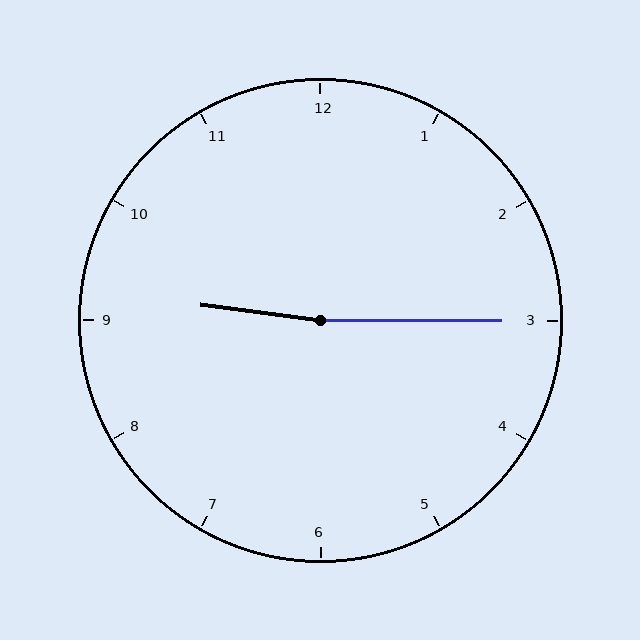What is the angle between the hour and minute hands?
Approximately 172 degrees.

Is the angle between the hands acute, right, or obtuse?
It is obtuse.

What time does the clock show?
9:15.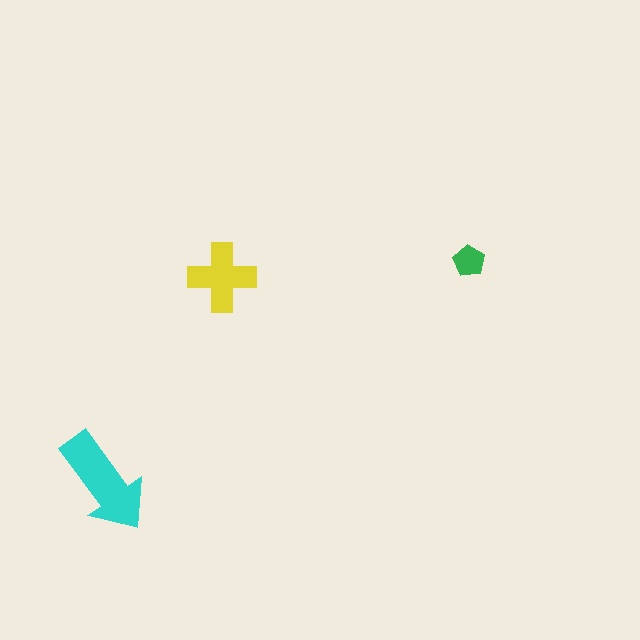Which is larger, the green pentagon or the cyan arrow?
The cyan arrow.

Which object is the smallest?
The green pentagon.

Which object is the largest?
The cyan arrow.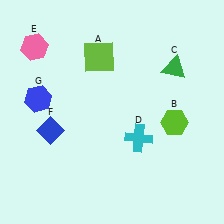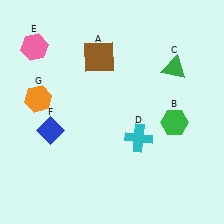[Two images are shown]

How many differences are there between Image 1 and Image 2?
There are 3 differences between the two images.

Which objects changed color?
A changed from lime to brown. B changed from lime to green. G changed from blue to orange.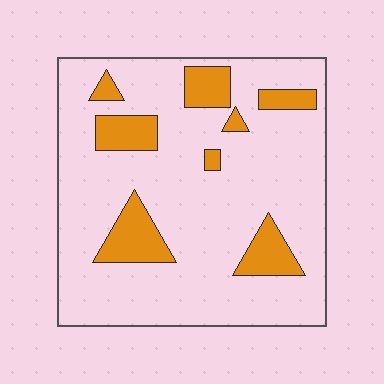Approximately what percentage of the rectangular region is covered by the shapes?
Approximately 15%.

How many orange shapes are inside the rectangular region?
8.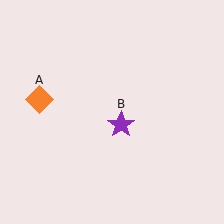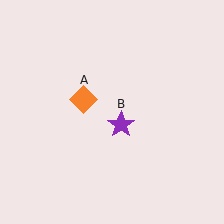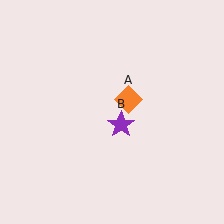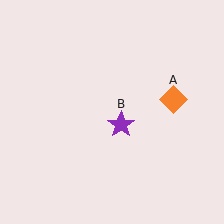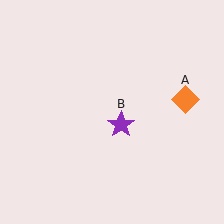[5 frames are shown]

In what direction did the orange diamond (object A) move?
The orange diamond (object A) moved right.